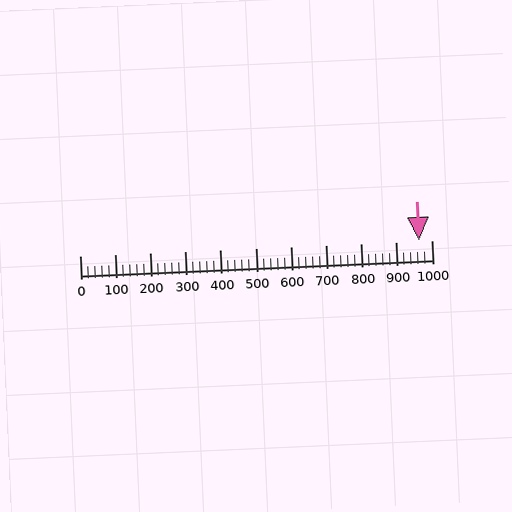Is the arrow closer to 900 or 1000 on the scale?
The arrow is closer to 1000.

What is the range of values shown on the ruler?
The ruler shows values from 0 to 1000.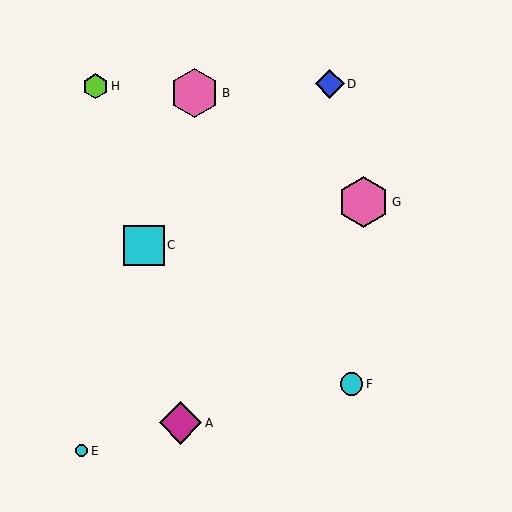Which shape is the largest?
The pink hexagon (labeled G) is the largest.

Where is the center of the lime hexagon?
The center of the lime hexagon is at (95, 86).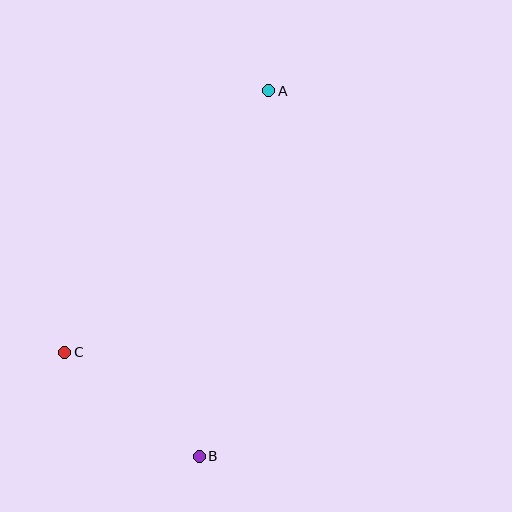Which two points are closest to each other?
Points B and C are closest to each other.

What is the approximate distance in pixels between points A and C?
The distance between A and C is approximately 331 pixels.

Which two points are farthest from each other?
Points A and B are farthest from each other.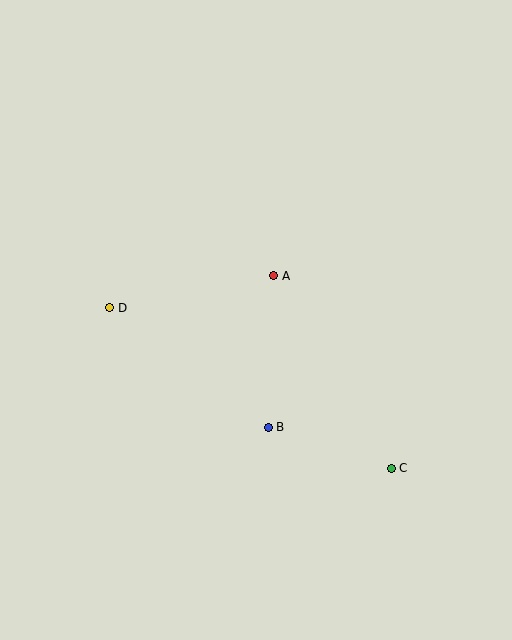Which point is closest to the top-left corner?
Point D is closest to the top-left corner.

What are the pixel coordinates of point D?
Point D is at (110, 308).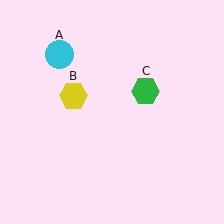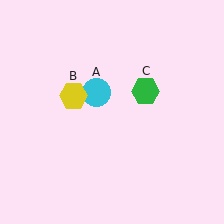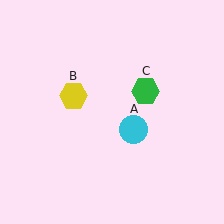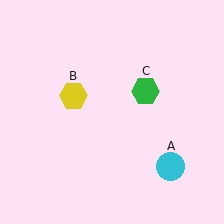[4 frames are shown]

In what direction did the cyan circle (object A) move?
The cyan circle (object A) moved down and to the right.